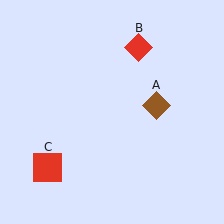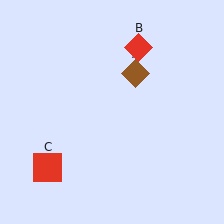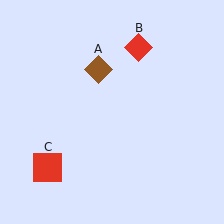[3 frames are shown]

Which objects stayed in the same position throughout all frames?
Red diamond (object B) and red square (object C) remained stationary.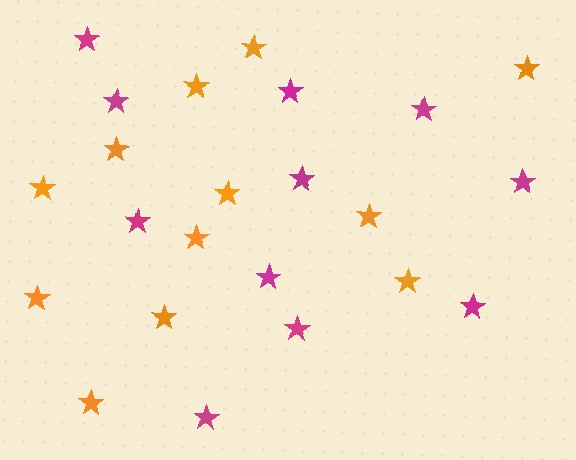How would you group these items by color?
There are 2 groups: one group of magenta stars (11) and one group of orange stars (12).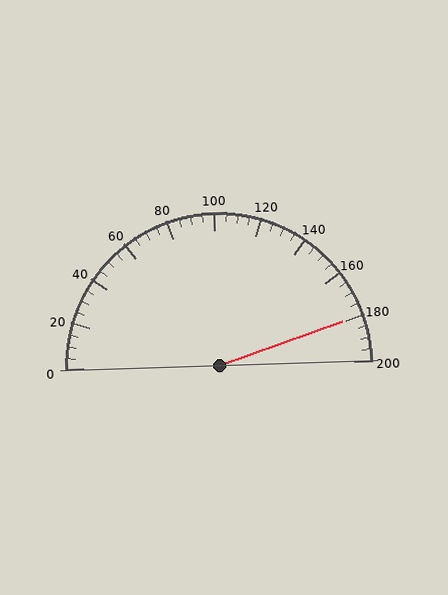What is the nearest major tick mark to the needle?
The nearest major tick mark is 180.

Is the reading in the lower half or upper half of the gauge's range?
The reading is in the upper half of the range (0 to 200).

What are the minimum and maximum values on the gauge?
The gauge ranges from 0 to 200.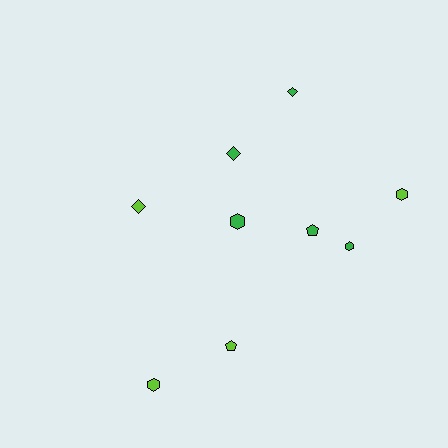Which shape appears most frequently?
Hexagon, with 4 objects.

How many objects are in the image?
There are 9 objects.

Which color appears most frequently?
Green, with 5 objects.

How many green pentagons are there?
There is 1 green pentagon.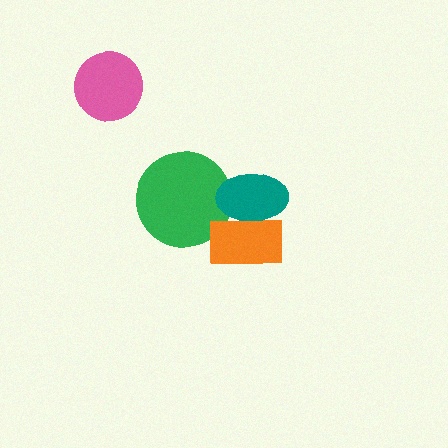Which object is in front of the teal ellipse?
The orange rectangle is in front of the teal ellipse.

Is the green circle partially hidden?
Yes, it is partially covered by another shape.